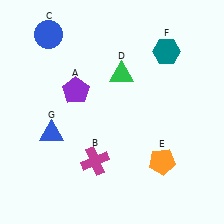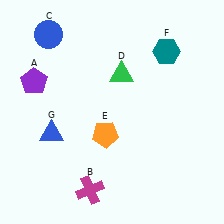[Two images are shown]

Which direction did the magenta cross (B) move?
The magenta cross (B) moved down.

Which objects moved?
The objects that moved are: the purple pentagon (A), the magenta cross (B), the orange pentagon (E).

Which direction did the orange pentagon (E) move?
The orange pentagon (E) moved left.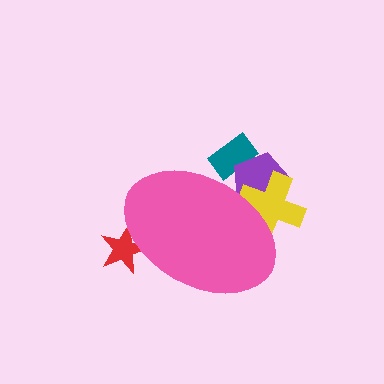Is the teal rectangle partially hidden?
Yes, the teal rectangle is partially hidden behind the pink ellipse.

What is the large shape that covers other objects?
A pink ellipse.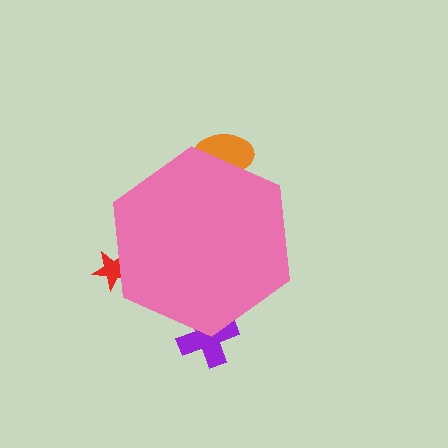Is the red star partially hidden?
Yes, the red star is partially hidden behind the pink hexagon.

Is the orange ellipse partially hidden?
Yes, the orange ellipse is partially hidden behind the pink hexagon.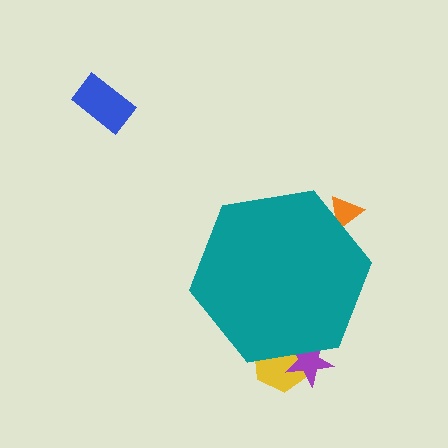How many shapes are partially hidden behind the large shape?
3 shapes are partially hidden.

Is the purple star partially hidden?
Yes, the purple star is partially hidden behind the teal hexagon.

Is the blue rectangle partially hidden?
No, the blue rectangle is fully visible.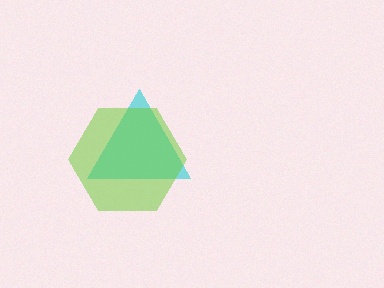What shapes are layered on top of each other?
The layered shapes are: a cyan triangle, a lime hexagon.